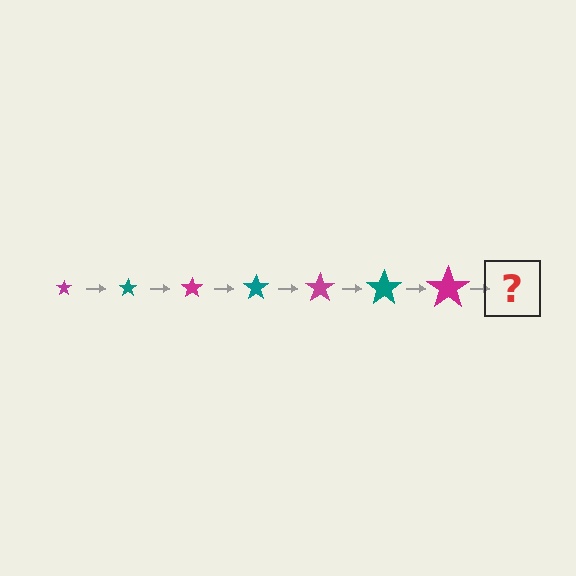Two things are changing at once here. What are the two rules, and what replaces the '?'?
The two rules are that the star grows larger each step and the color cycles through magenta and teal. The '?' should be a teal star, larger than the previous one.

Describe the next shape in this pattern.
It should be a teal star, larger than the previous one.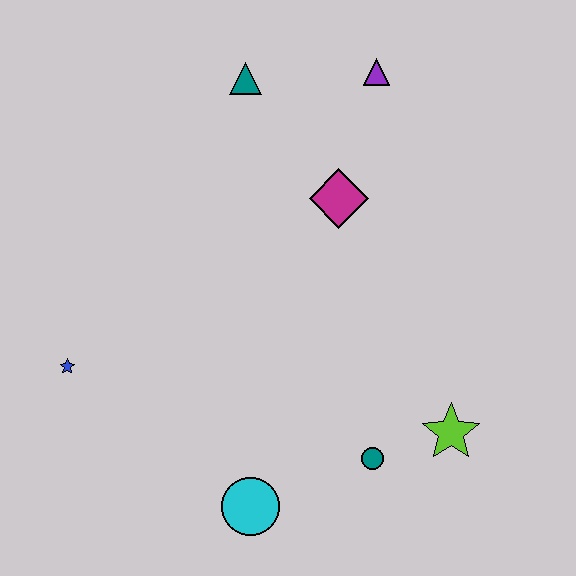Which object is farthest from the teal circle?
The teal triangle is farthest from the teal circle.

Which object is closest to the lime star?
The teal circle is closest to the lime star.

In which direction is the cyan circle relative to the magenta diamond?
The cyan circle is below the magenta diamond.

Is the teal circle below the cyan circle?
No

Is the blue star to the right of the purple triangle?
No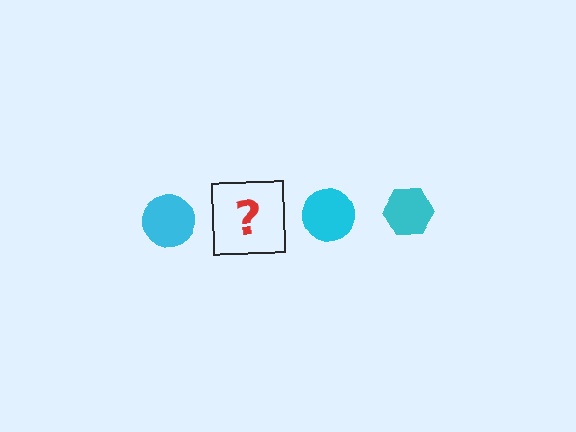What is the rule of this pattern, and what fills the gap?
The rule is that the pattern cycles through circle, hexagon shapes in cyan. The gap should be filled with a cyan hexagon.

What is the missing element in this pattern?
The missing element is a cyan hexagon.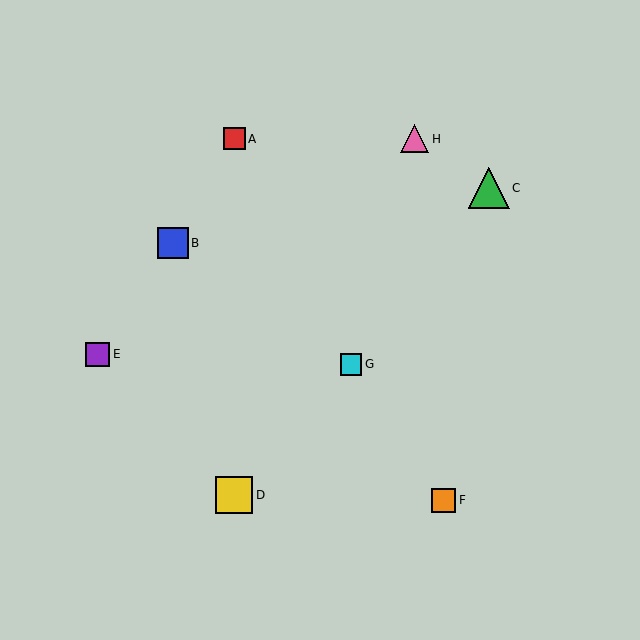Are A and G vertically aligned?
No, A is at x≈234 and G is at x≈351.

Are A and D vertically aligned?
Yes, both are at x≈234.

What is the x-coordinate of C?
Object C is at x≈489.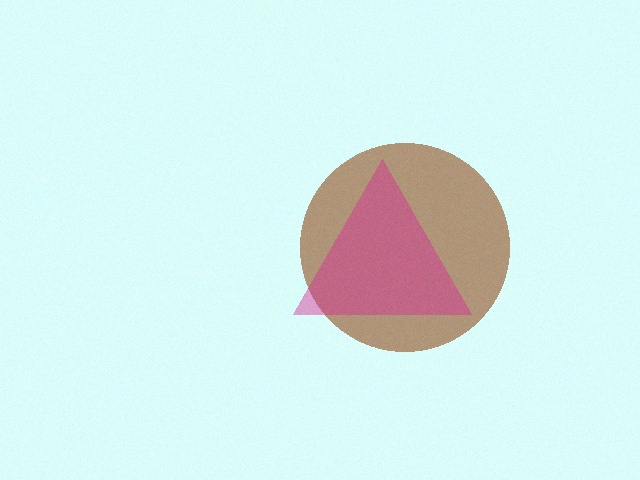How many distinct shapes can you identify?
There are 2 distinct shapes: a brown circle, a magenta triangle.